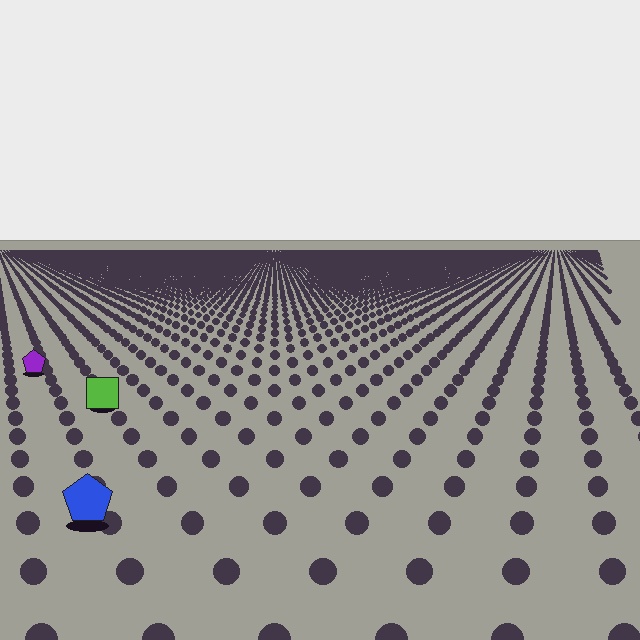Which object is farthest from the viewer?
The purple pentagon is farthest from the viewer. It appears smaller and the ground texture around it is denser.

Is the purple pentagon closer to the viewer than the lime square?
No. The lime square is closer — you can tell from the texture gradient: the ground texture is coarser near it.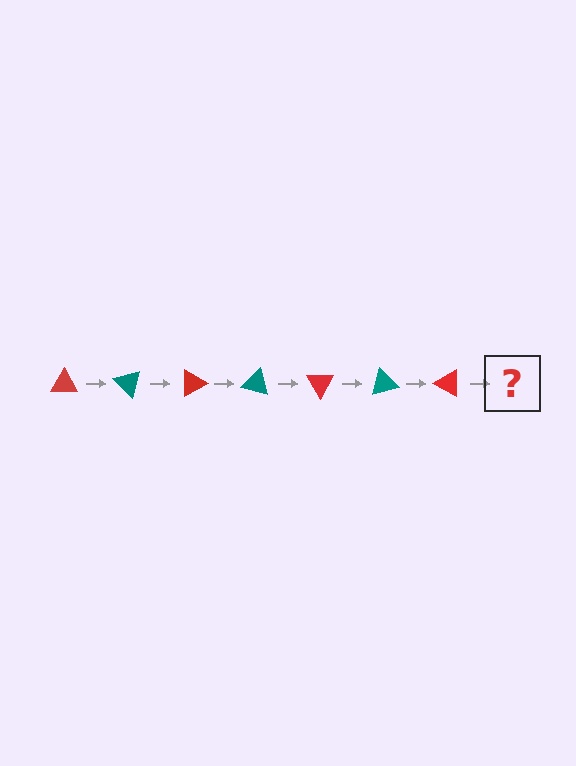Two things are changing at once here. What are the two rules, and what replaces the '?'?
The two rules are that it rotates 45 degrees each step and the color cycles through red and teal. The '?' should be a teal triangle, rotated 315 degrees from the start.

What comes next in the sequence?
The next element should be a teal triangle, rotated 315 degrees from the start.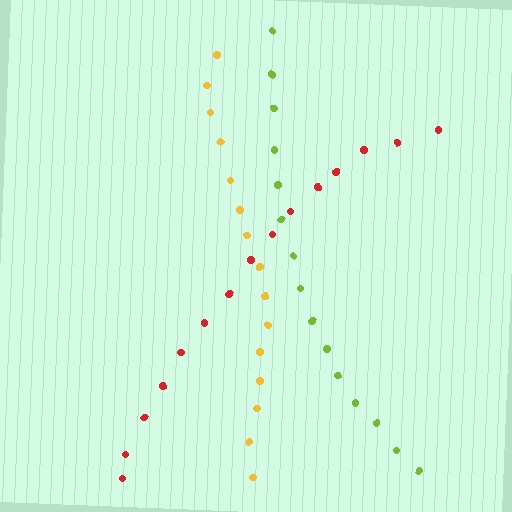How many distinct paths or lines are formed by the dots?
There are 3 distinct paths.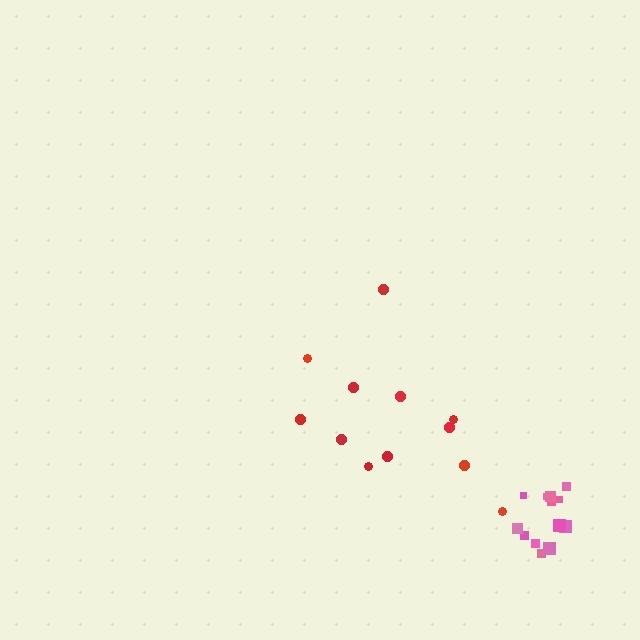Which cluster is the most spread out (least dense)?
Red.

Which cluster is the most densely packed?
Pink.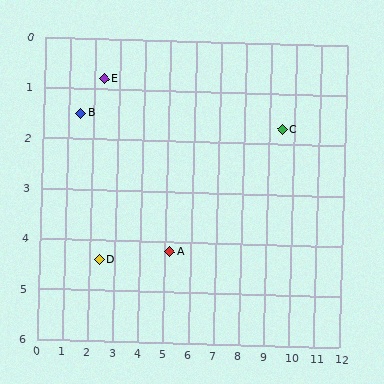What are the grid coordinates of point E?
Point E is at approximately (2.4, 0.8).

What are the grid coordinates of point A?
Point A is at approximately (5.2, 4.2).